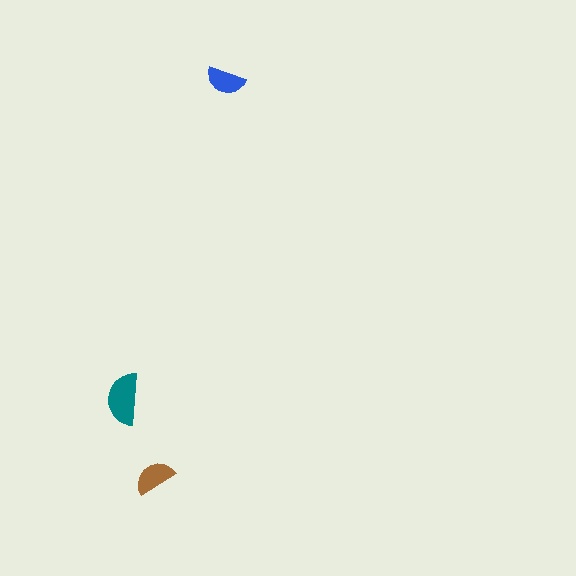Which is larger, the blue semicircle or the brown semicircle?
The brown one.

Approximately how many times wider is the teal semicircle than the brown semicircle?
About 1.5 times wider.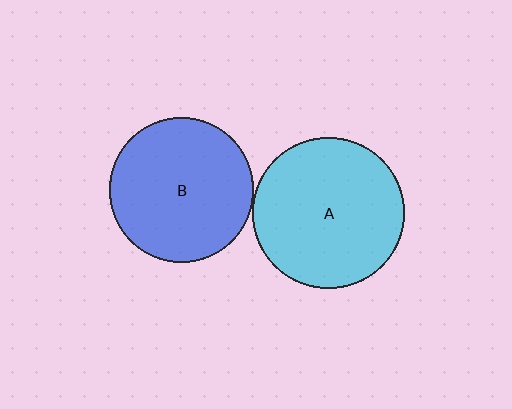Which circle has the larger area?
Circle A (cyan).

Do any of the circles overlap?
No, none of the circles overlap.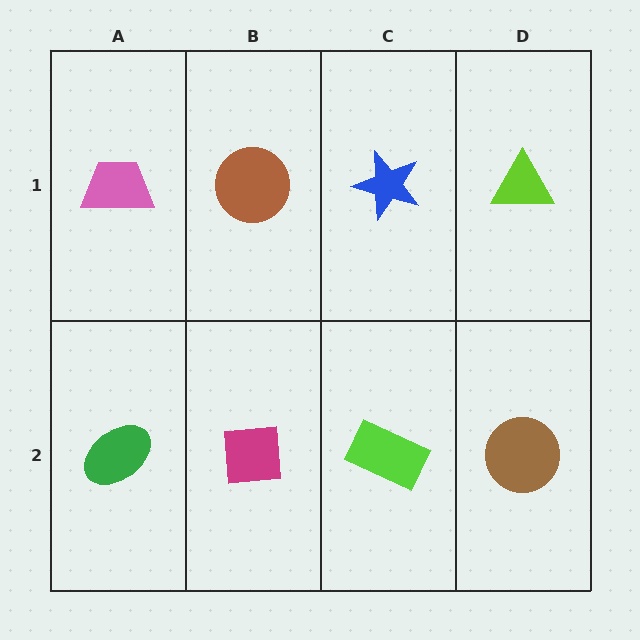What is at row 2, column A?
A green ellipse.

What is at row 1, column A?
A pink trapezoid.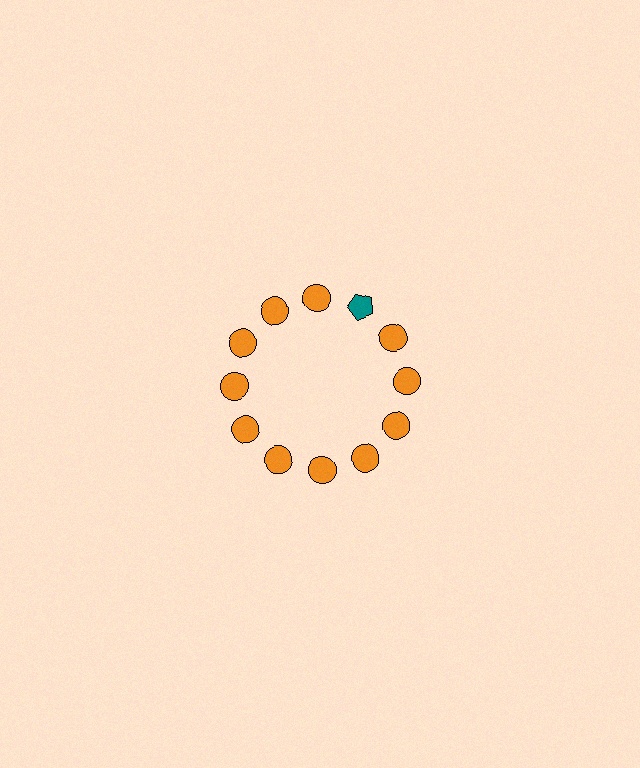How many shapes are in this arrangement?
There are 12 shapes arranged in a ring pattern.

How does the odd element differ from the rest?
It differs in both color (teal instead of orange) and shape (pentagon instead of circle).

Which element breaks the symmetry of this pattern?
The teal pentagon at roughly the 1 o'clock position breaks the symmetry. All other shapes are orange circles.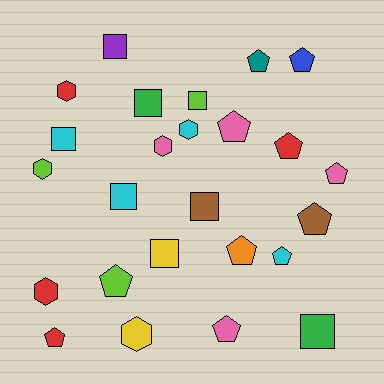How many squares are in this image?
There are 8 squares.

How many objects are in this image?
There are 25 objects.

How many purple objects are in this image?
There is 1 purple object.